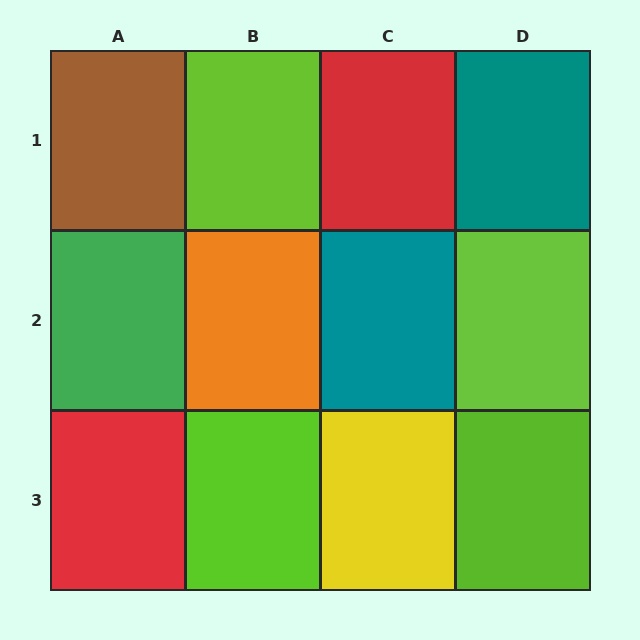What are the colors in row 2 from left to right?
Green, orange, teal, lime.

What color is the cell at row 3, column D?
Lime.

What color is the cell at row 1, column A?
Brown.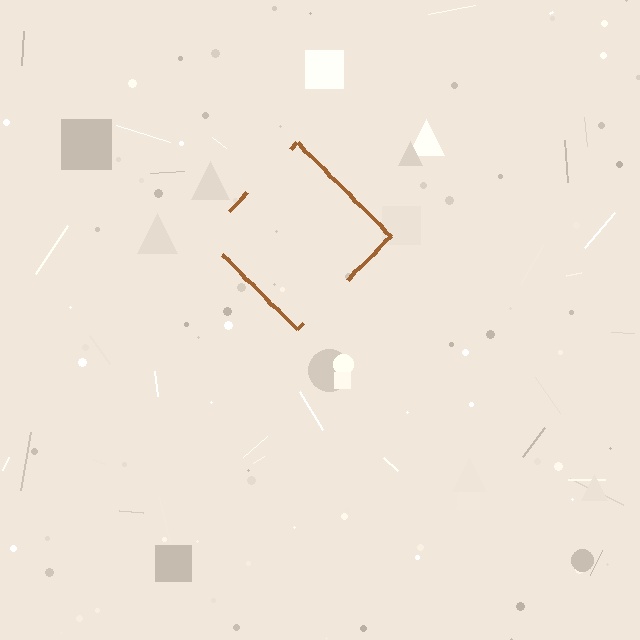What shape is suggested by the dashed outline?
The dashed outline suggests a diamond.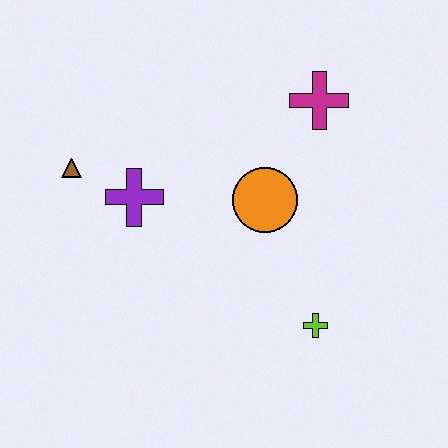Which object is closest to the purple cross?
The brown triangle is closest to the purple cross.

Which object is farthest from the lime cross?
The brown triangle is farthest from the lime cross.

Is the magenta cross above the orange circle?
Yes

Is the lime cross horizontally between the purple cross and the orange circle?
No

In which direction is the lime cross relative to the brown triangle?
The lime cross is to the right of the brown triangle.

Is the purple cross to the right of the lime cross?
No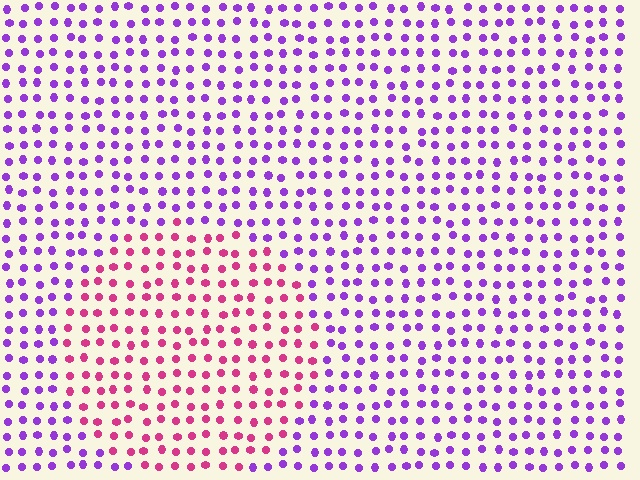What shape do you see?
I see a circle.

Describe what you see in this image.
The image is filled with small purple elements in a uniform arrangement. A circle-shaped region is visible where the elements are tinted to a slightly different hue, forming a subtle color boundary.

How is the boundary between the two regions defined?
The boundary is defined purely by a slight shift in hue (about 53 degrees). Spacing, size, and orientation are identical on both sides.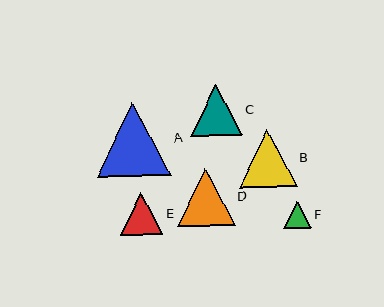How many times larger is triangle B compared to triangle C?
Triangle B is approximately 1.1 times the size of triangle C.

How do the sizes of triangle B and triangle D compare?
Triangle B and triangle D are approximately the same size.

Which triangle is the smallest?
Triangle F is the smallest with a size of approximately 28 pixels.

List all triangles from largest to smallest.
From largest to smallest: A, B, D, C, E, F.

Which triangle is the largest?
Triangle A is the largest with a size of approximately 74 pixels.